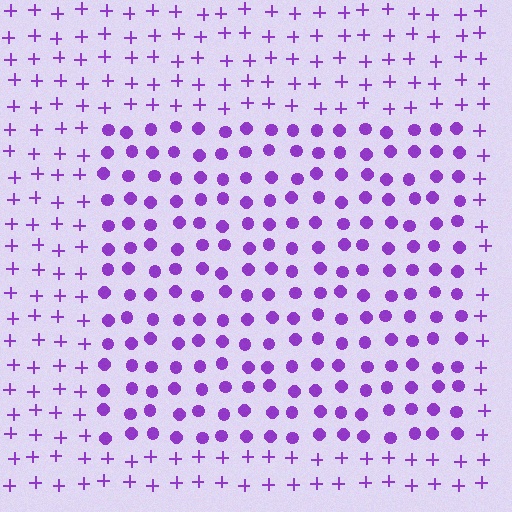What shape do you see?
I see a rectangle.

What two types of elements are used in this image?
The image uses circles inside the rectangle region and plus signs outside it.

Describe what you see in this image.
The image is filled with small purple elements arranged in a uniform grid. A rectangle-shaped region contains circles, while the surrounding area contains plus signs. The boundary is defined purely by the change in element shape.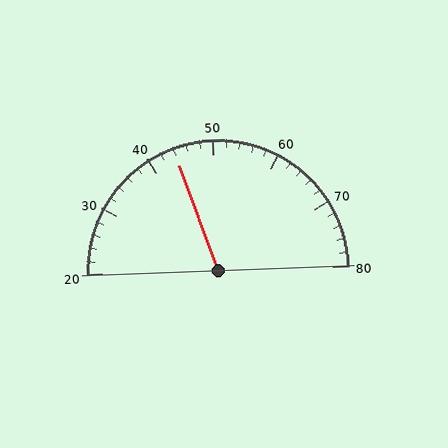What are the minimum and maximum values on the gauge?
The gauge ranges from 20 to 80.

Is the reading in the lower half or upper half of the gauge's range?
The reading is in the lower half of the range (20 to 80).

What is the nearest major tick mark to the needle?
The nearest major tick mark is 40.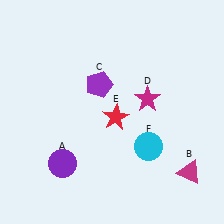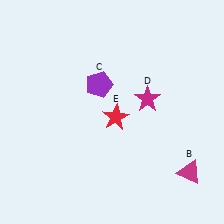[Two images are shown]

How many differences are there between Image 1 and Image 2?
There are 2 differences between the two images.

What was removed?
The cyan circle (F), the purple circle (A) were removed in Image 2.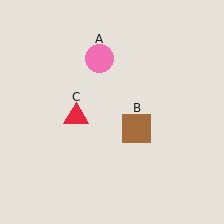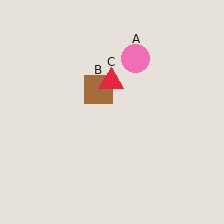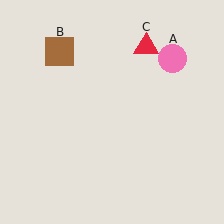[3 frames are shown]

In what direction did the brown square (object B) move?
The brown square (object B) moved up and to the left.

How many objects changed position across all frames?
3 objects changed position: pink circle (object A), brown square (object B), red triangle (object C).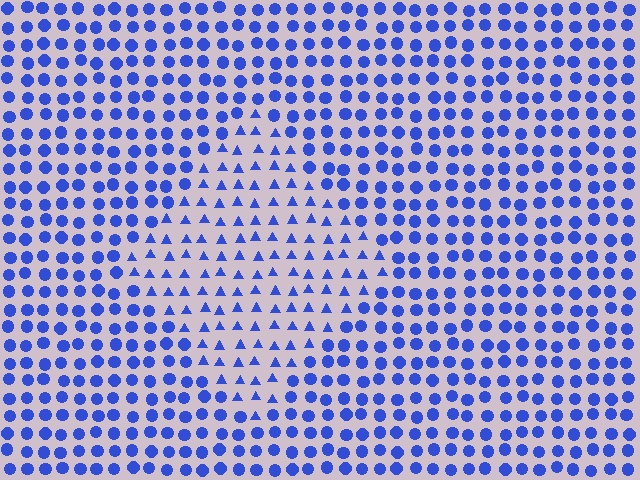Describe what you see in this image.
The image is filled with small blue elements arranged in a uniform grid. A diamond-shaped region contains triangles, while the surrounding area contains circles. The boundary is defined purely by the change in element shape.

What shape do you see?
I see a diamond.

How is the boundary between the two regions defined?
The boundary is defined by a change in element shape: triangles inside vs. circles outside. All elements share the same color and spacing.